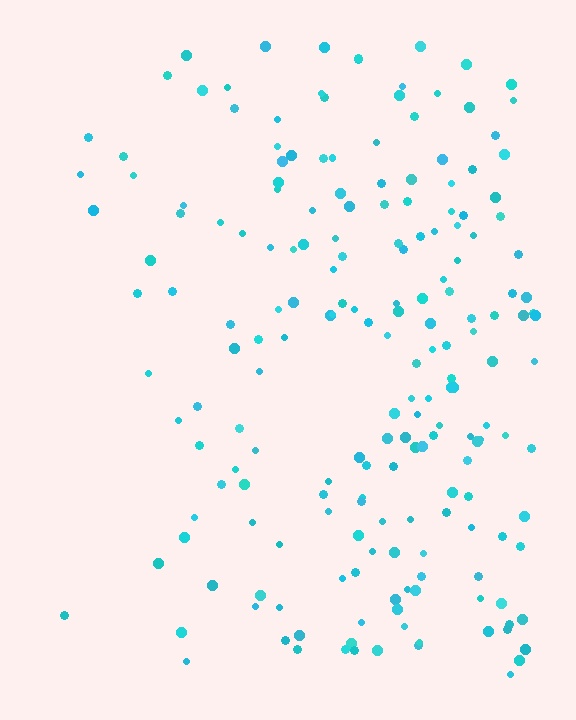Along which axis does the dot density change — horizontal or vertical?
Horizontal.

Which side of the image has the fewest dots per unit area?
The left.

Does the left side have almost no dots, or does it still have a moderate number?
Still a moderate number, just noticeably fewer than the right.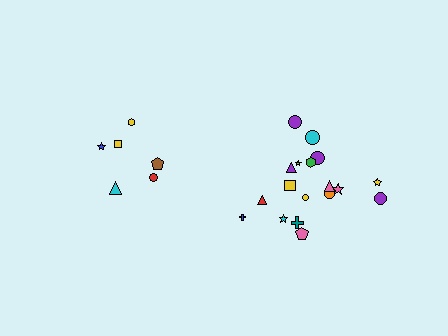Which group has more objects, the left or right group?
The right group.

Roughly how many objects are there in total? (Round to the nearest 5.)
Roughly 25 objects in total.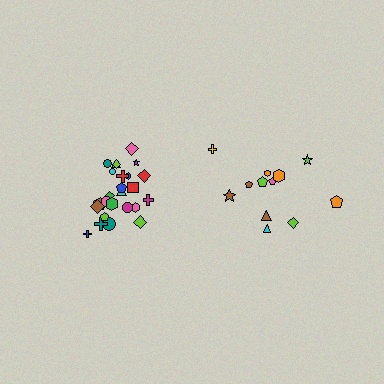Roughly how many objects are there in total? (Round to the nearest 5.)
Roughly 35 objects in total.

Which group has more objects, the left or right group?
The left group.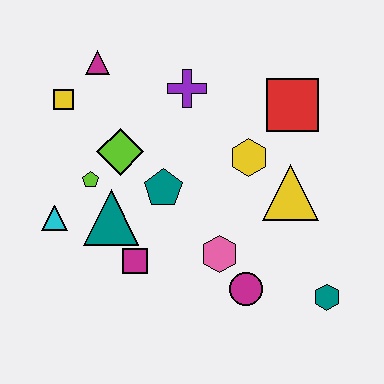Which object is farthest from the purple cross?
The teal hexagon is farthest from the purple cross.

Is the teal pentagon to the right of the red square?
No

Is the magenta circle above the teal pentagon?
No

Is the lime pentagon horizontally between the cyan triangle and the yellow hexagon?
Yes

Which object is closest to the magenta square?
The teal triangle is closest to the magenta square.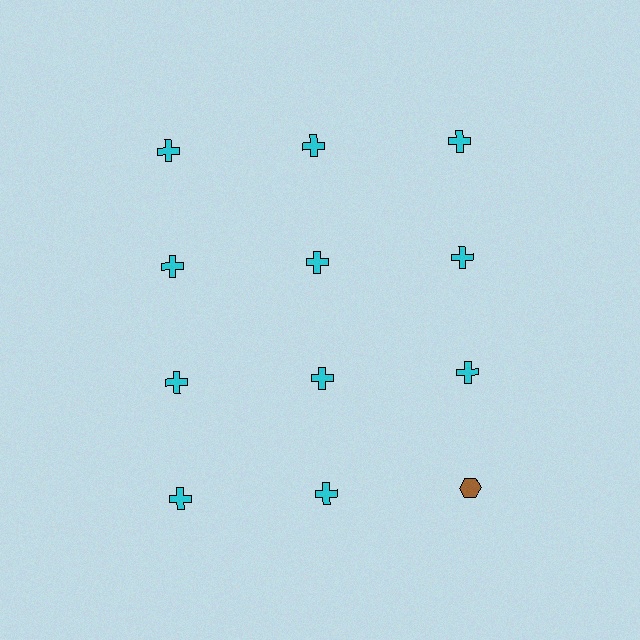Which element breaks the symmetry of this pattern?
The brown hexagon in the fourth row, center column breaks the symmetry. All other shapes are cyan crosses.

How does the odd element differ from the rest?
It differs in both color (brown instead of cyan) and shape (hexagon instead of cross).